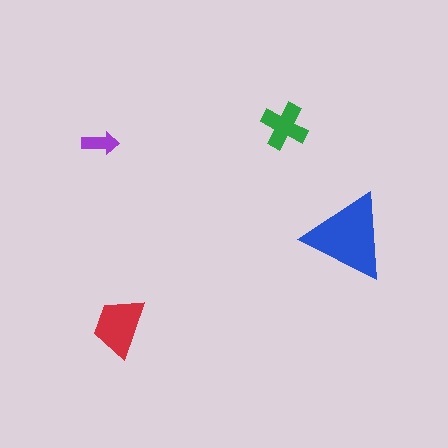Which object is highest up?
The green cross is topmost.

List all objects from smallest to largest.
The purple arrow, the green cross, the red trapezoid, the blue triangle.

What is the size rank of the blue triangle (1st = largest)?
1st.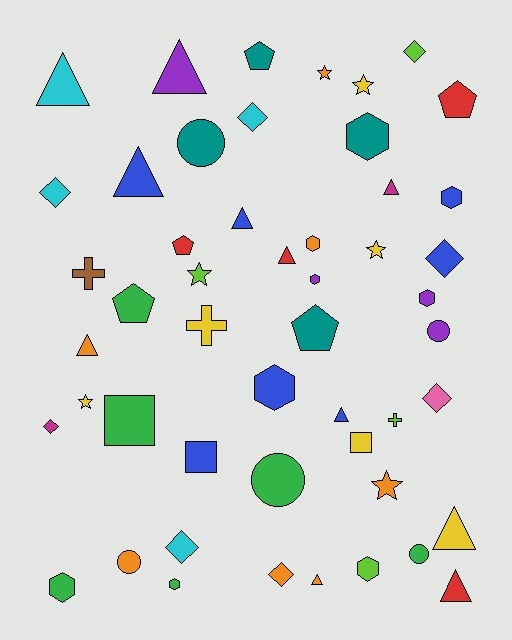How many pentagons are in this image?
There are 5 pentagons.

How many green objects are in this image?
There are 6 green objects.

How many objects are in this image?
There are 50 objects.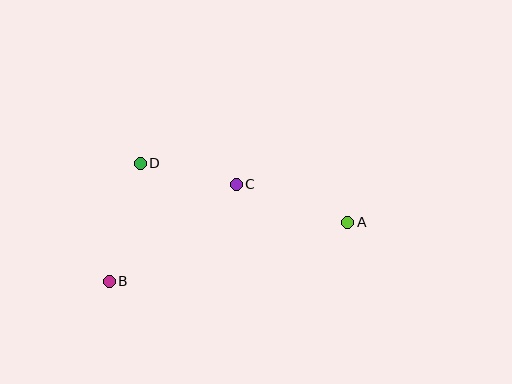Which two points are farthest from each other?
Points A and B are farthest from each other.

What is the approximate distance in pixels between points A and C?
The distance between A and C is approximately 118 pixels.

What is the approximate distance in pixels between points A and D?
The distance between A and D is approximately 216 pixels.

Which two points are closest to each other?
Points C and D are closest to each other.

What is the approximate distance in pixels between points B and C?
The distance between B and C is approximately 160 pixels.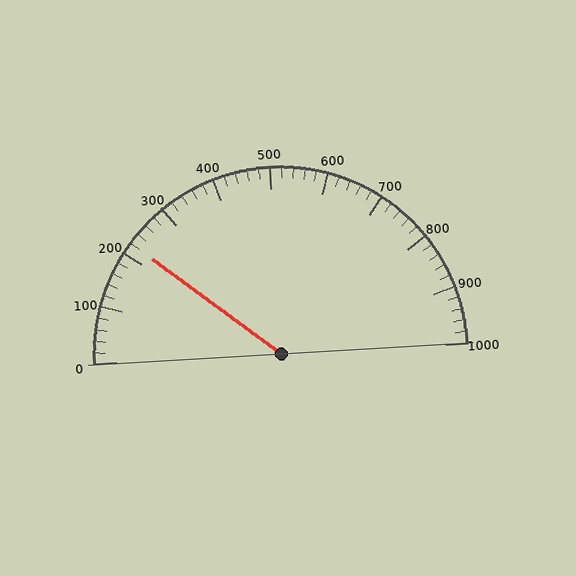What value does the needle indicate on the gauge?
The needle indicates approximately 220.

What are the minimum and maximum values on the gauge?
The gauge ranges from 0 to 1000.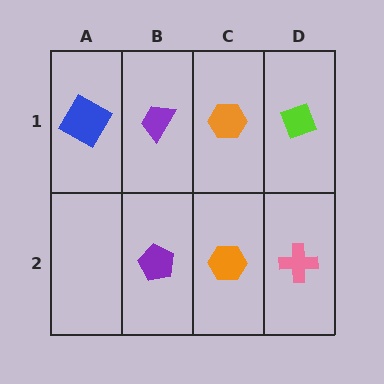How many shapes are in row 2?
3 shapes.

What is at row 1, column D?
A lime diamond.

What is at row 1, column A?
A blue square.